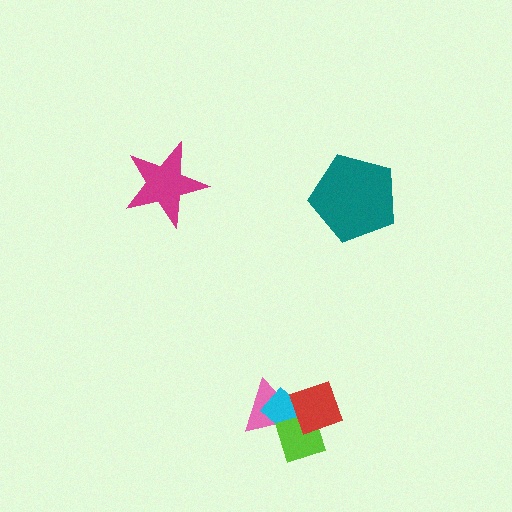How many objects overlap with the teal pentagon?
0 objects overlap with the teal pentagon.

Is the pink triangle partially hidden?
Yes, it is partially covered by another shape.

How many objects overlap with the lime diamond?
3 objects overlap with the lime diamond.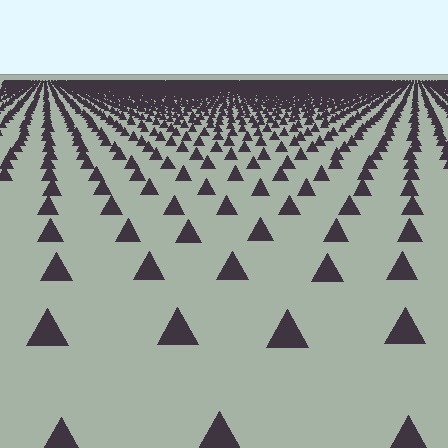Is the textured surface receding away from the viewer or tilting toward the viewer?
The surface is receding away from the viewer. Texture elements get smaller and denser toward the top.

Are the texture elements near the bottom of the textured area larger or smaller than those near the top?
Larger. Near the bottom, elements are closer to the viewer and appear at a bigger on-screen size.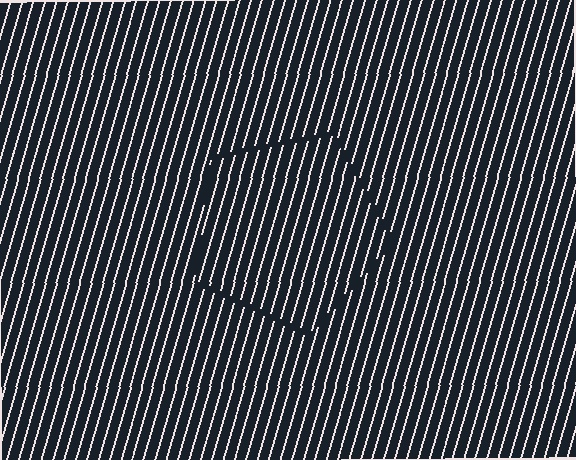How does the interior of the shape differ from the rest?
The interior of the shape contains the same grating, shifted by half a period — the contour is defined by the phase discontinuity where line-ends from the inner and outer gratings abut.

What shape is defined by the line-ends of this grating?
An illusory pentagon. The interior of the shape contains the same grating, shifted by half a period — the contour is defined by the phase discontinuity where line-ends from the inner and outer gratings abut.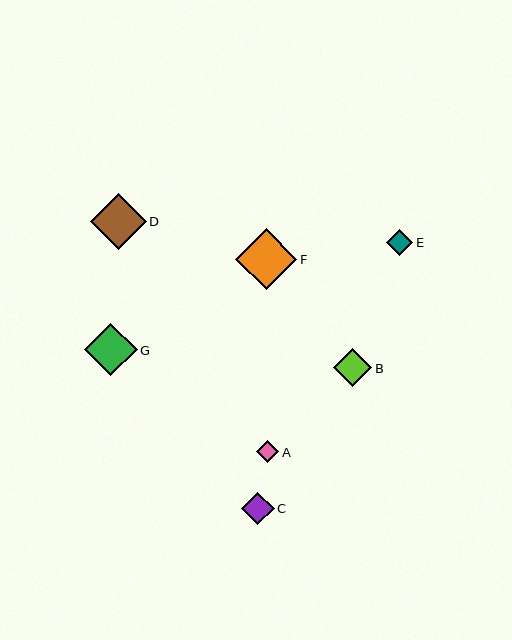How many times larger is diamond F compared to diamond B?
Diamond F is approximately 1.6 times the size of diamond B.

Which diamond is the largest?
Diamond F is the largest with a size of approximately 61 pixels.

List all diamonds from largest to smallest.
From largest to smallest: F, D, G, B, C, E, A.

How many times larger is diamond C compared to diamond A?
Diamond C is approximately 1.5 times the size of diamond A.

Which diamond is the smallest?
Diamond A is the smallest with a size of approximately 22 pixels.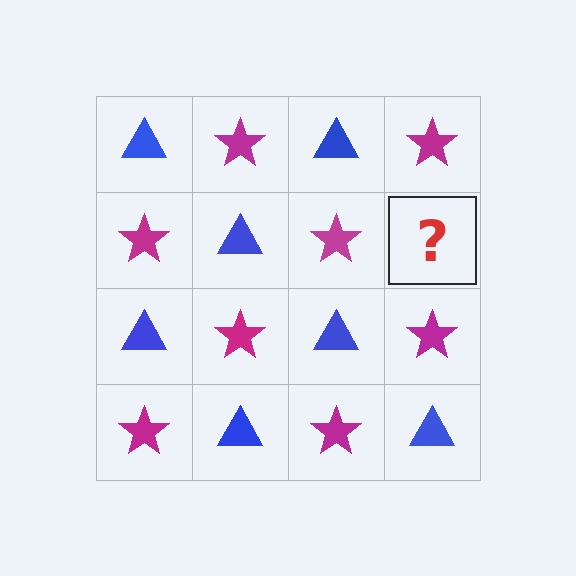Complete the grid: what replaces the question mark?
The question mark should be replaced with a blue triangle.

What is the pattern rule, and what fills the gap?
The rule is that it alternates blue triangle and magenta star in a checkerboard pattern. The gap should be filled with a blue triangle.